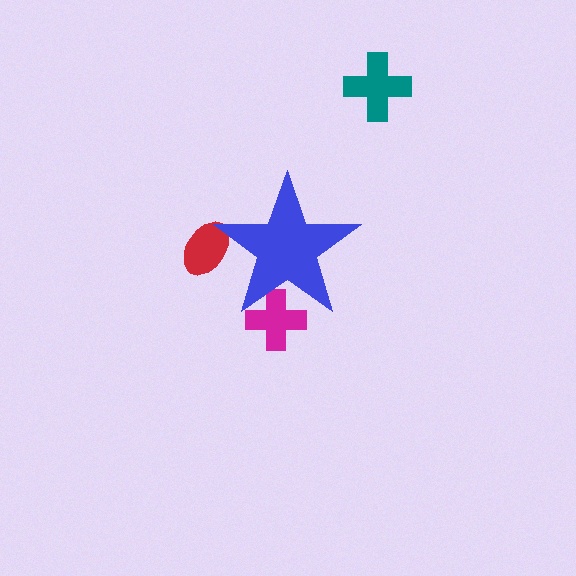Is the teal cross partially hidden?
No, the teal cross is fully visible.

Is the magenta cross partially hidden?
Yes, the magenta cross is partially hidden behind the blue star.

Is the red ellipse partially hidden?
Yes, the red ellipse is partially hidden behind the blue star.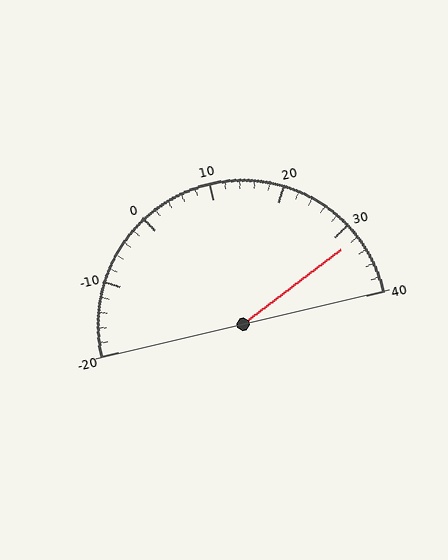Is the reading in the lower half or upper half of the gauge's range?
The reading is in the upper half of the range (-20 to 40).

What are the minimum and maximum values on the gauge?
The gauge ranges from -20 to 40.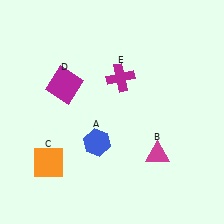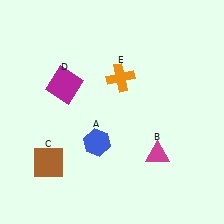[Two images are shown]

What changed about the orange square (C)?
In Image 1, C is orange. In Image 2, it changed to brown.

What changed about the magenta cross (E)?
In Image 1, E is magenta. In Image 2, it changed to orange.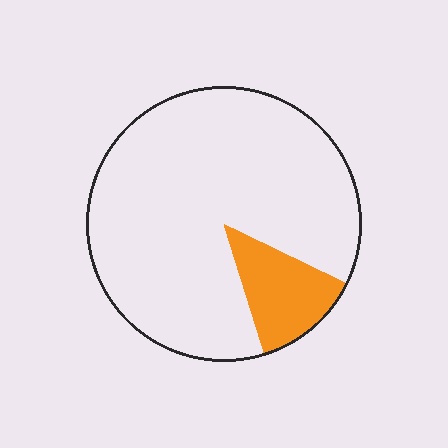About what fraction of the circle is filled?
About one eighth (1/8).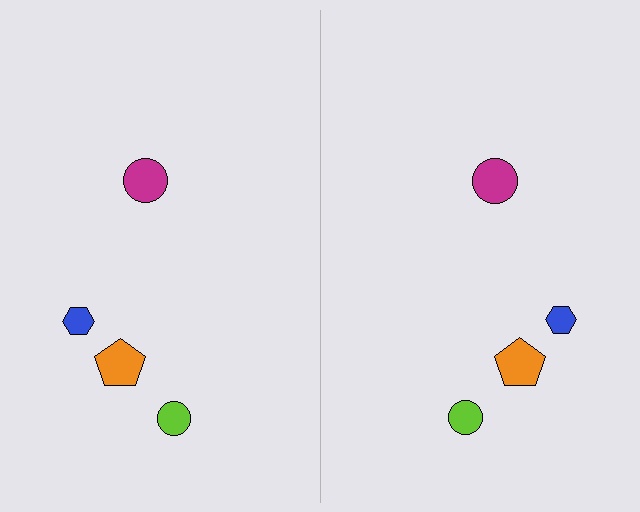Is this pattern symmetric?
Yes, this pattern has bilateral (reflection) symmetry.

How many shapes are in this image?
There are 8 shapes in this image.